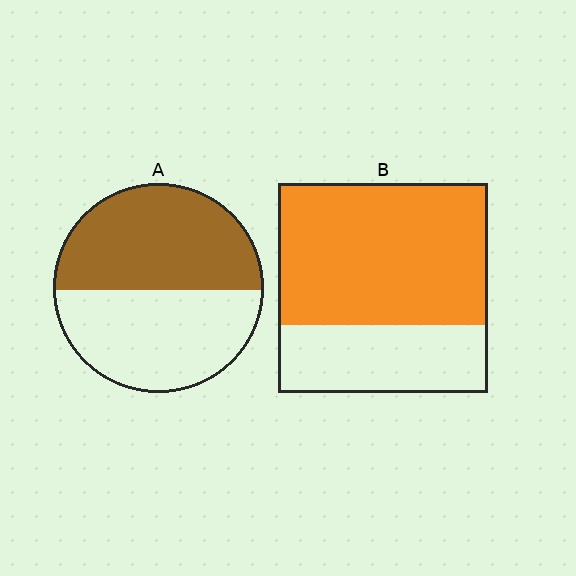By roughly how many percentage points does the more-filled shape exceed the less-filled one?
By roughly 15 percentage points (B over A).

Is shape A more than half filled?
Roughly half.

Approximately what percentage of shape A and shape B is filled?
A is approximately 50% and B is approximately 70%.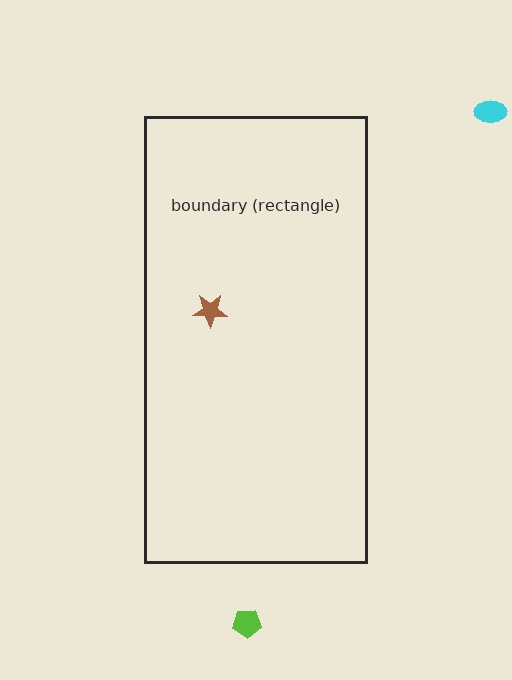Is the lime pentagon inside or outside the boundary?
Outside.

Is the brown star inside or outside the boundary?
Inside.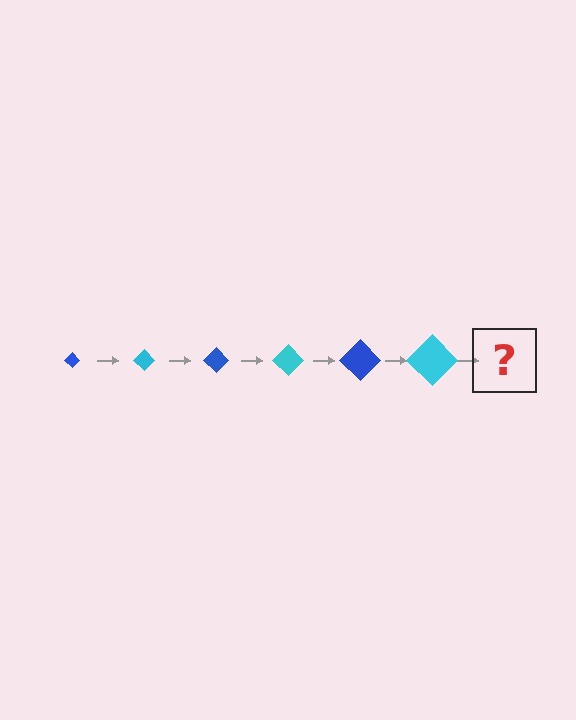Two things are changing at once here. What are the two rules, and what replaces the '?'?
The two rules are that the diamond grows larger each step and the color cycles through blue and cyan. The '?' should be a blue diamond, larger than the previous one.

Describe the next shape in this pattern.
It should be a blue diamond, larger than the previous one.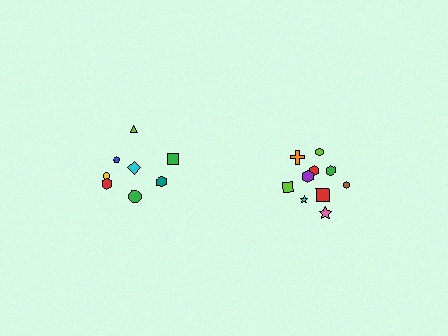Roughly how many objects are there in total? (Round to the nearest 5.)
Roughly 20 objects in total.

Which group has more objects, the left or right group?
The right group.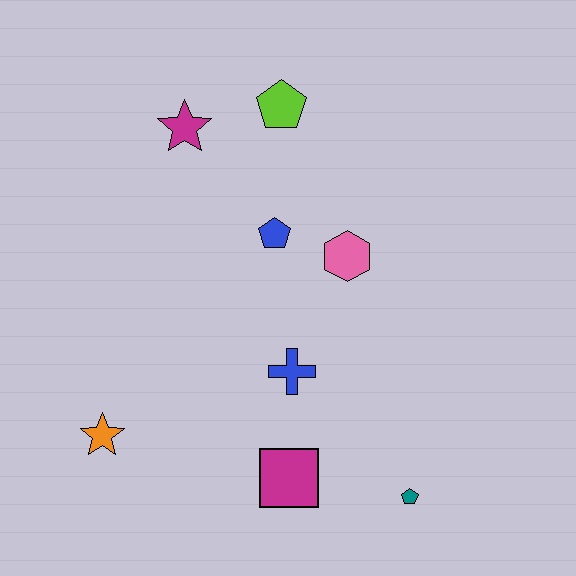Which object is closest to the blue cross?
The magenta square is closest to the blue cross.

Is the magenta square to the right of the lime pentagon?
Yes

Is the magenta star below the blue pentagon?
No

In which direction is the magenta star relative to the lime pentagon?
The magenta star is to the left of the lime pentagon.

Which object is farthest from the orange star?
The lime pentagon is farthest from the orange star.